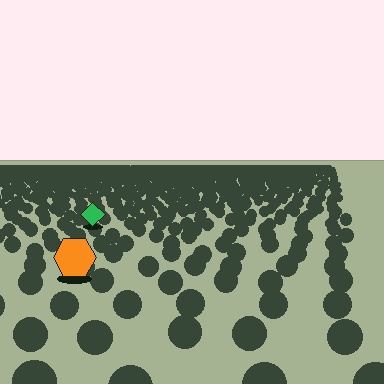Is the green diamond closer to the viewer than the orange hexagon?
No. The orange hexagon is closer — you can tell from the texture gradient: the ground texture is coarser near it.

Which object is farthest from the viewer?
The green diamond is farthest from the viewer. It appears smaller and the ground texture around it is denser.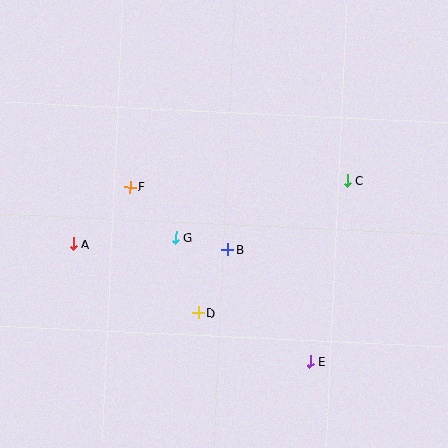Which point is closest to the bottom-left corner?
Point A is closest to the bottom-left corner.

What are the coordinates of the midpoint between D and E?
The midpoint between D and E is at (254, 337).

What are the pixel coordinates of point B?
Point B is at (227, 249).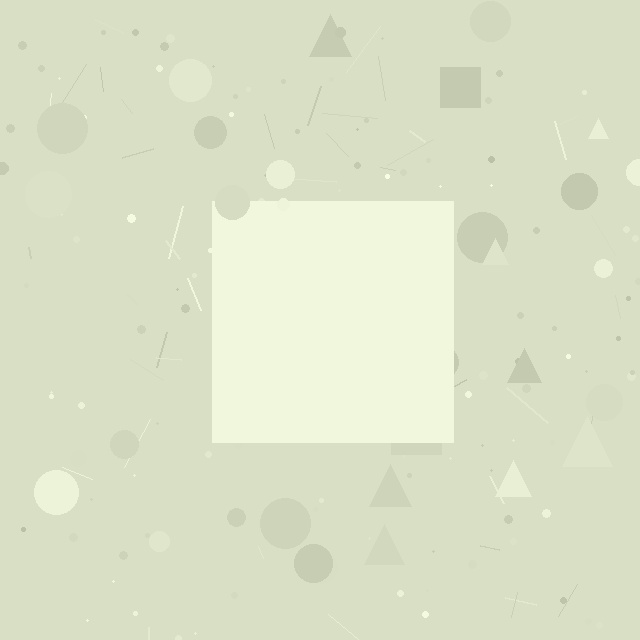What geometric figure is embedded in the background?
A square is embedded in the background.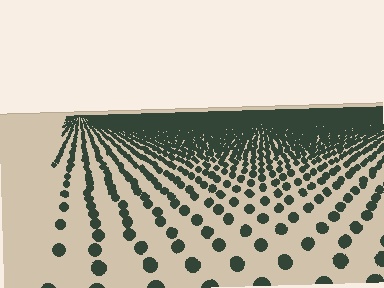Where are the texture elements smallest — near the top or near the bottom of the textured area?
Near the top.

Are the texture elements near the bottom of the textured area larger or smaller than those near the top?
Larger. Near the bottom, elements are closer to the viewer and appear at a bigger on-screen size.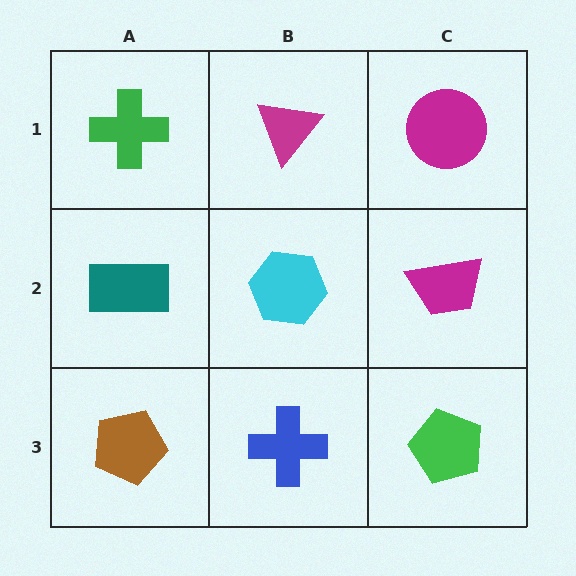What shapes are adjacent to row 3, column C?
A magenta trapezoid (row 2, column C), a blue cross (row 3, column B).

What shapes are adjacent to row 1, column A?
A teal rectangle (row 2, column A), a magenta triangle (row 1, column B).